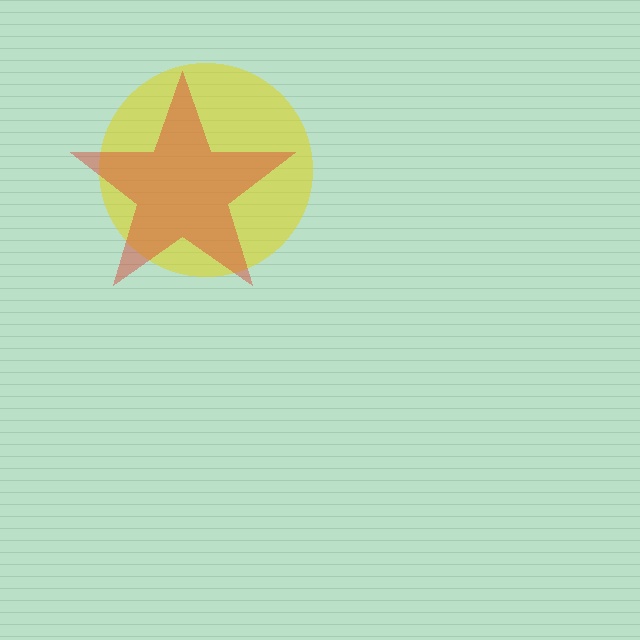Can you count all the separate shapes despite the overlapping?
Yes, there are 2 separate shapes.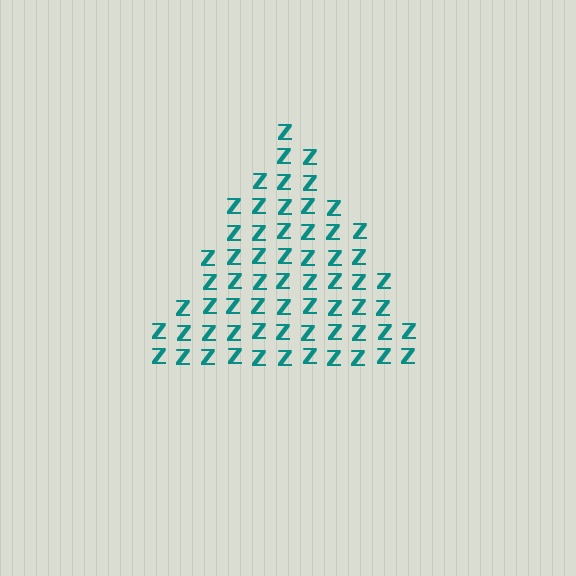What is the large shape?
The large shape is a triangle.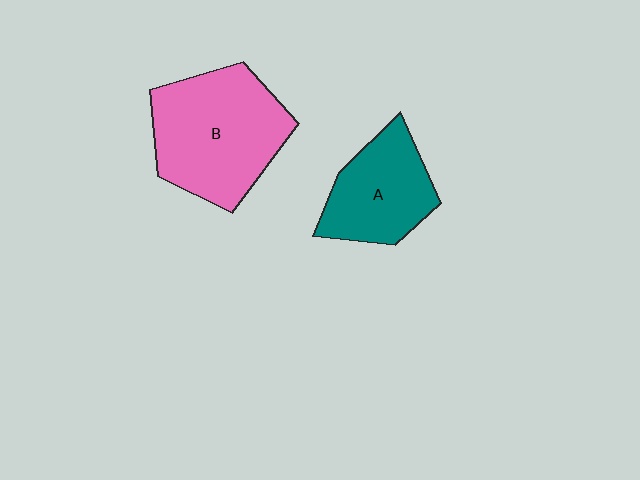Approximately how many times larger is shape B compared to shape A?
Approximately 1.5 times.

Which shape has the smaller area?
Shape A (teal).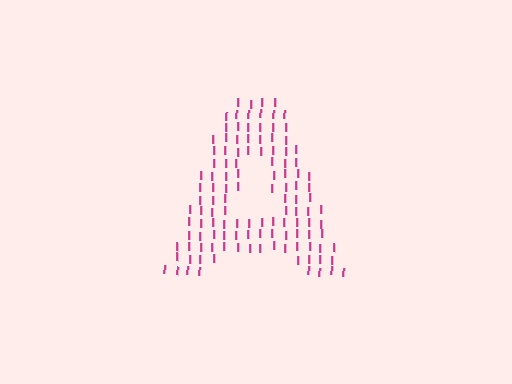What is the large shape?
The large shape is the letter A.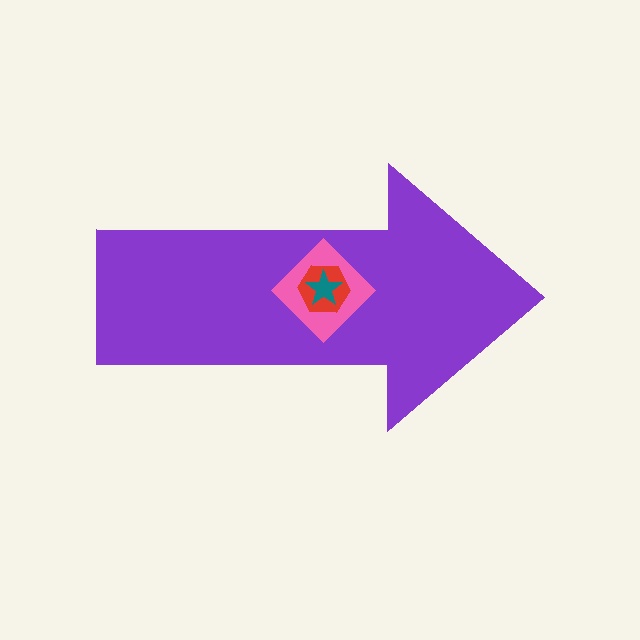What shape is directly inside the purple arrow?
The pink diamond.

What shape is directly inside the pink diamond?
The red hexagon.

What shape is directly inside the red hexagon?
The teal star.